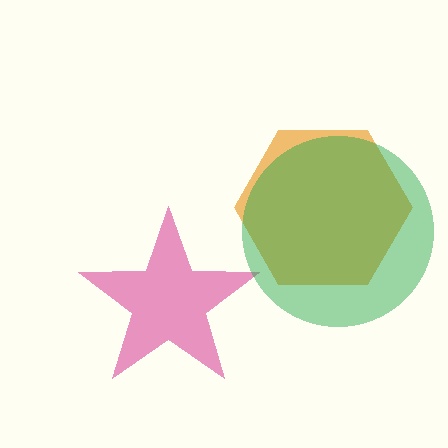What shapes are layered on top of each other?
The layered shapes are: an orange hexagon, a pink star, a green circle.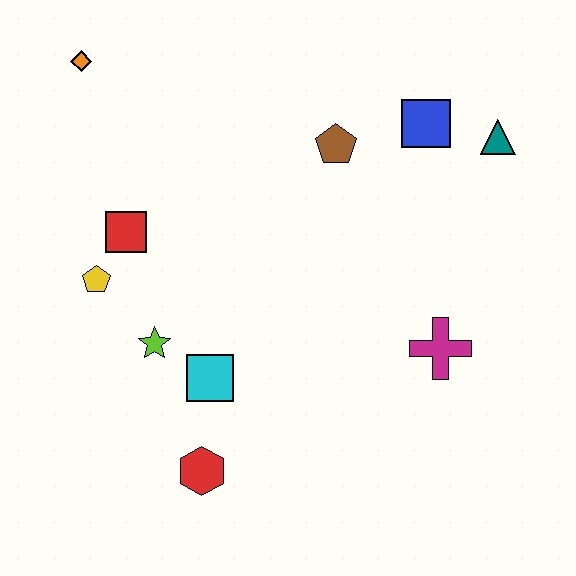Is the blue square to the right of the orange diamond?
Yes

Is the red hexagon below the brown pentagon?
Yes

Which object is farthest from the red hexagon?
The teal triangle is farthest from the red hexagon.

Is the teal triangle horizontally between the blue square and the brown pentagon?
No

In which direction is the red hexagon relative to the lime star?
The red hexagon is below the lime star.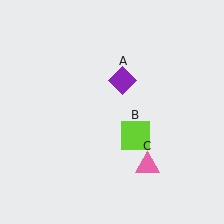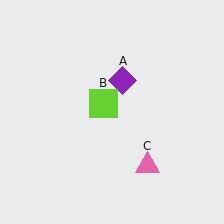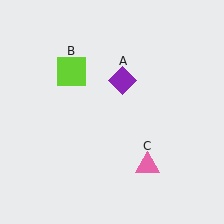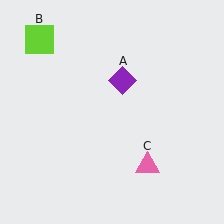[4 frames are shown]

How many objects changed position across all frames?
1 object changed position: lime square (object B).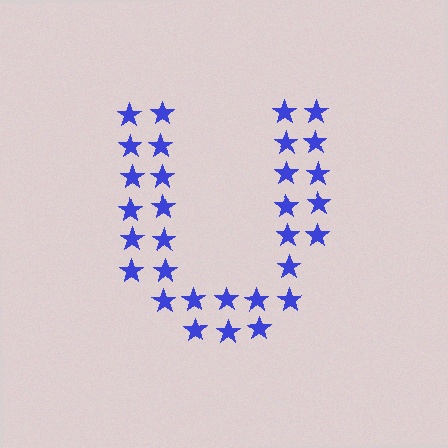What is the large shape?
The large shape is the letter U.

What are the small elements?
The small elements are stars.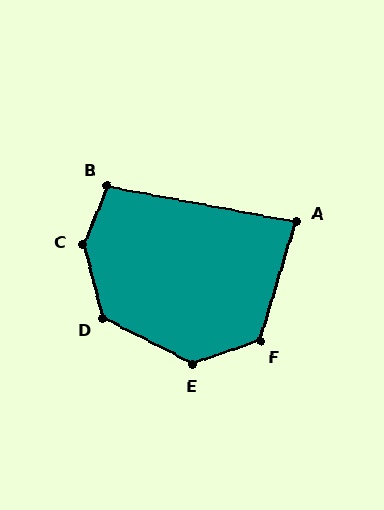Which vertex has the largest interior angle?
C, at approximately 143 degrees.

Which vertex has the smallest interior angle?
A, at approximately 84 degrees.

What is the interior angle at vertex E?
Approximately 133 degrees (obtuse).